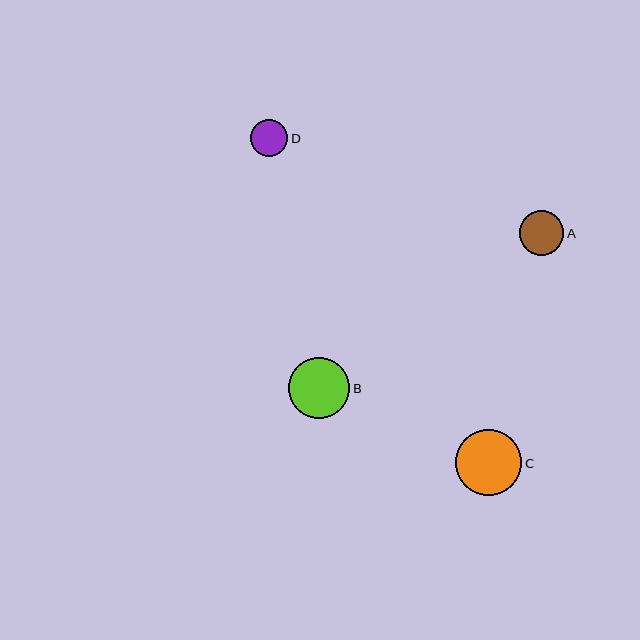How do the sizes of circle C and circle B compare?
Circle C and circle B are approximately the same size.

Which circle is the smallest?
Circle D is the smallest with a size of approximately 37 pixels.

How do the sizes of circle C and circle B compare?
Circle C and circle B are approximately the same size.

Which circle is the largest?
Circle C is the largest with a size of approximately 66 pixels.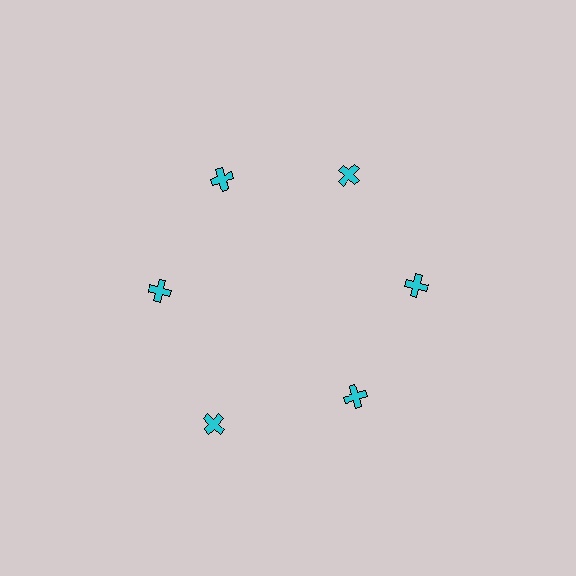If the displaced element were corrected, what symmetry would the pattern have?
It would have 6-fold rotational symmetry — the pattern would map onto itself every 60 degrees.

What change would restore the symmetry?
The symmetry would be restored by moving it inward, back onto the ring so that all 6 crosses sit at equal angles and equal distance from the center.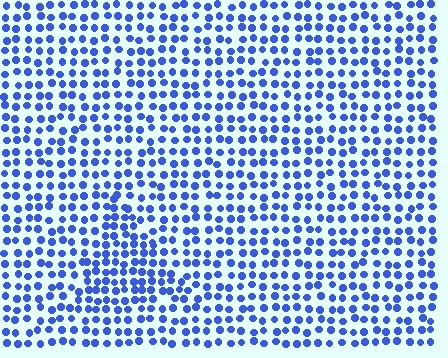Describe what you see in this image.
The image contains small blue elements arranged at two different densities. A triangle-shaped region is visible where the elements are more densely packed than the surrounding area.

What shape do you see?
I see a triangle.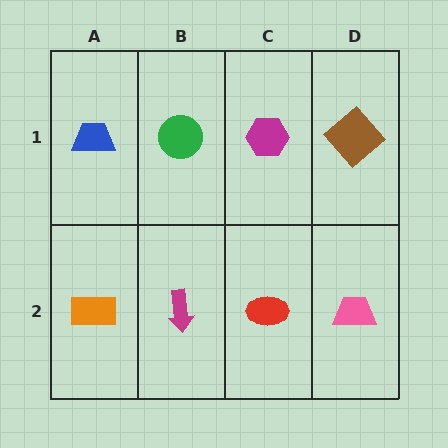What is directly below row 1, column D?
A pink trapezoid.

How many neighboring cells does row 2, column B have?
3.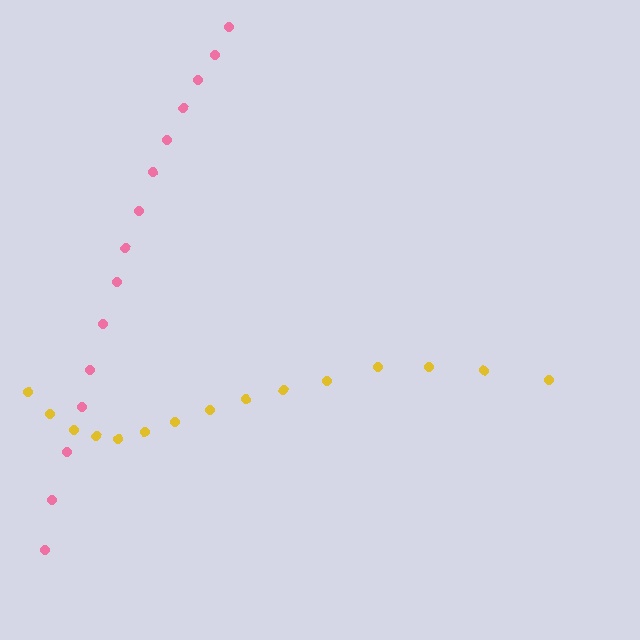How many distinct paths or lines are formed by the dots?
There are 2 distinct paths.